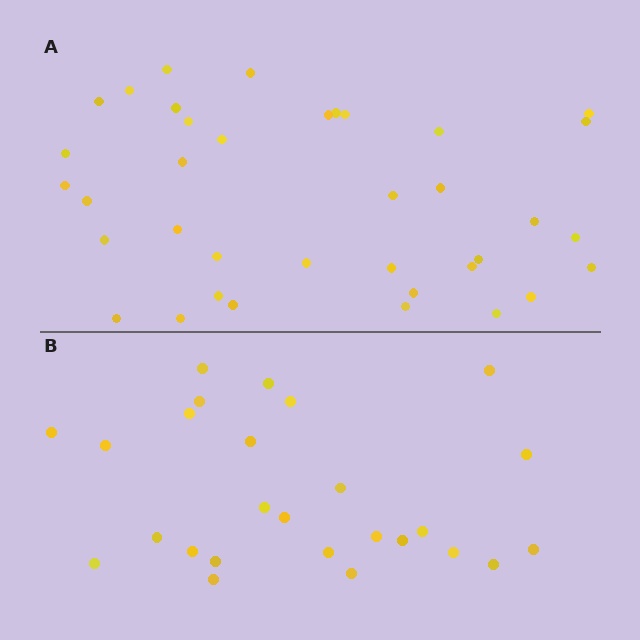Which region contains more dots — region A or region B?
Region A (the top region) has more dots.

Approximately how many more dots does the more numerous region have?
Region A has roughly 12 or so more dots than region B.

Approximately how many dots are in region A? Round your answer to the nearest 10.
About 40 dots. (The exact count is 37, which rounds to 40.)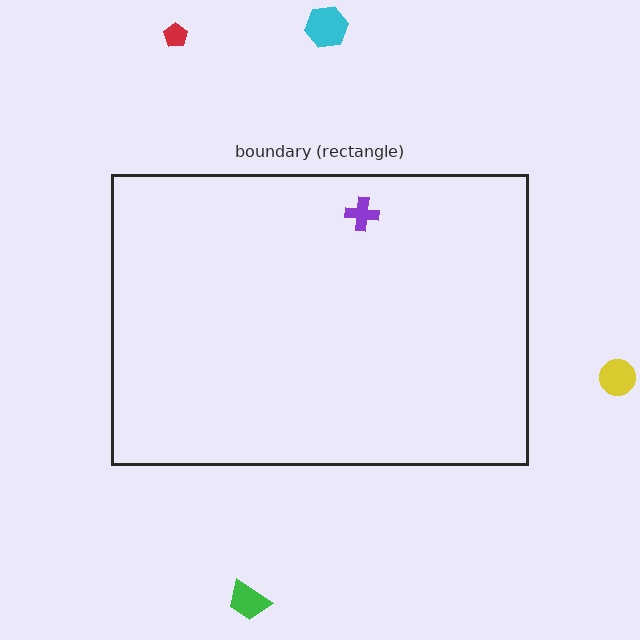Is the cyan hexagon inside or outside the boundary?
Outside.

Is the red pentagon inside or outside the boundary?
Outside.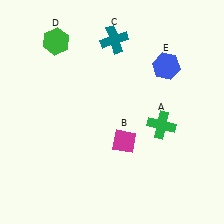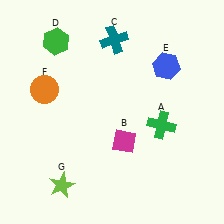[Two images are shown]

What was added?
An orange circle (F), a lime star (G) were added in Image 2.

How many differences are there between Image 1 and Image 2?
There are 2 differences between the two images.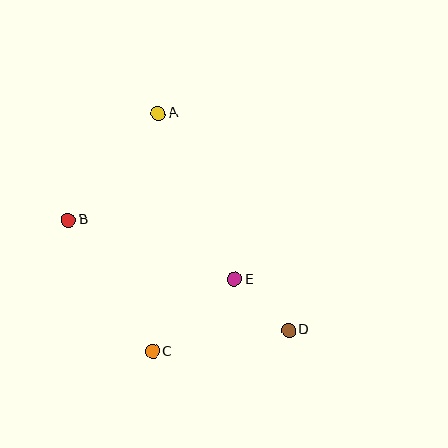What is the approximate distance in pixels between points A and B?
The distance between A and B is approximately 139 pixels.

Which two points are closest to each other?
Points D and E are closest to each other.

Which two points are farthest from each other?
Points A and D are farthest from each other.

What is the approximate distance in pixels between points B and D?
The distance between B and D is approximately 247 pixels.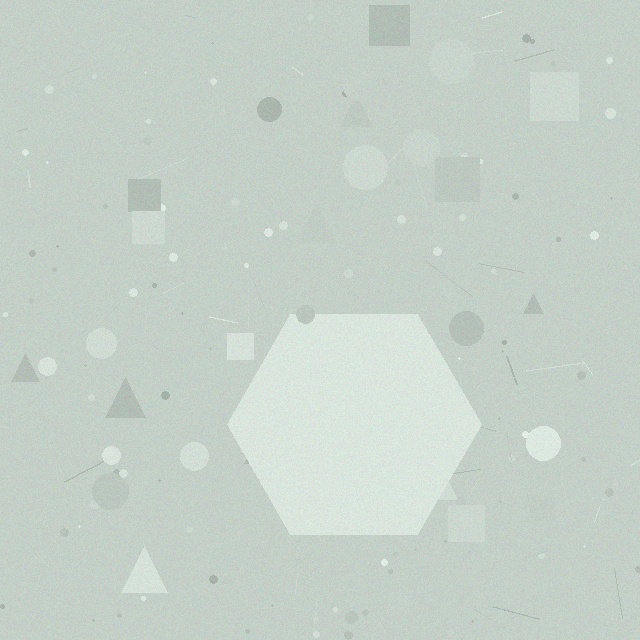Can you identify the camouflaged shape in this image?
The camouflaged shape is a hexagon.